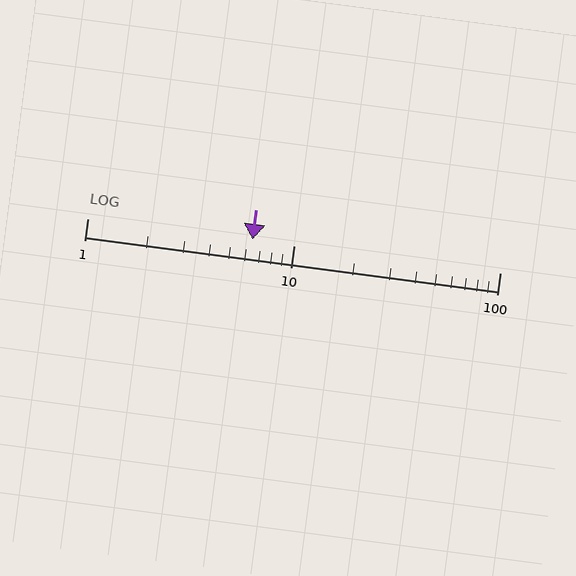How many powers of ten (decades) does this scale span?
The scale spans 2 decades, from 1 to 100.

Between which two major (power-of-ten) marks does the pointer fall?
The pointer is between 1 and 10.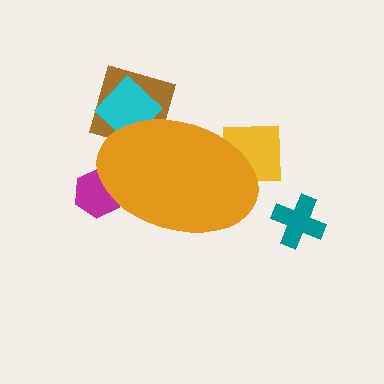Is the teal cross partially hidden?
No, the teal cross is fully visible.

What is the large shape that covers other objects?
An orange ellipse.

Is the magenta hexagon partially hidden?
Yes, the magenta hexagon is partially hidden behind the orange ellipse.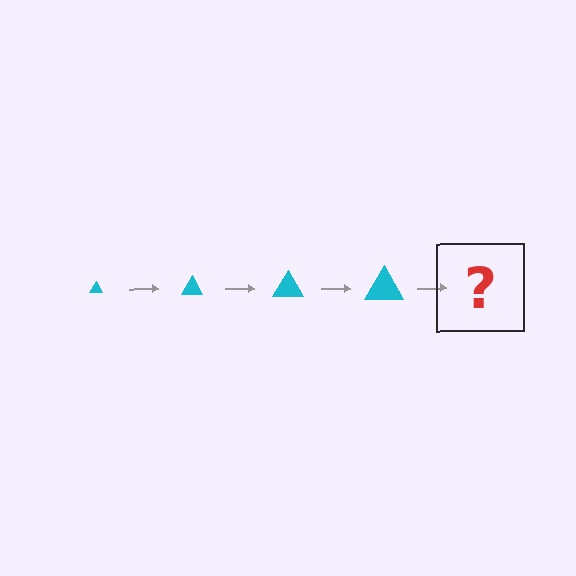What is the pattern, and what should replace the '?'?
The pattern is that the triangle gets progressively larger each step. The '?' should be a cyan triangle, larger than the previous one.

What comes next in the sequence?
The next element should be a cyan triangle, larger than the previous one.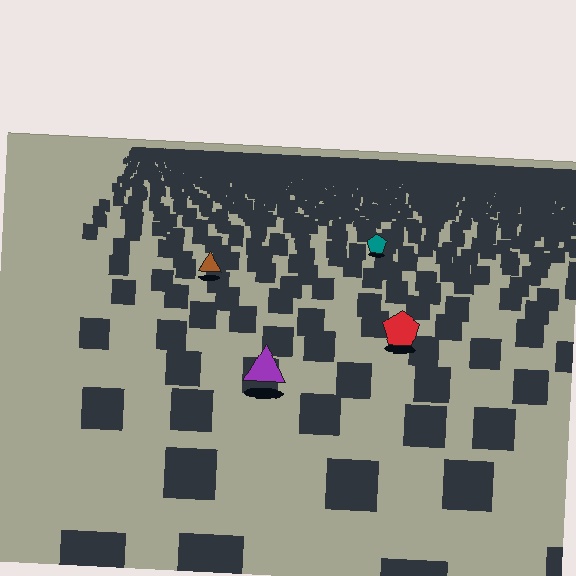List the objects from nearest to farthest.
From nearest to farthest: the purple triangle, the red pentagon, the brown triangle, the teal pentagon.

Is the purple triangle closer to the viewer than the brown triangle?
Yes. The purple triangle is closer — you can tell from the texture gradient: the ground texture is coarser near it.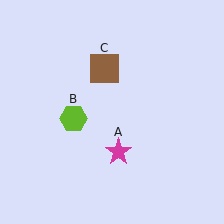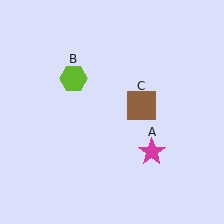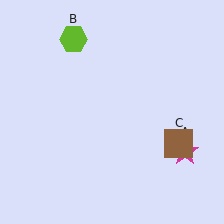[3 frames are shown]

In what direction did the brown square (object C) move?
The brown square (object C) moved down and to the right.